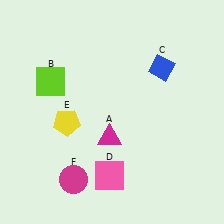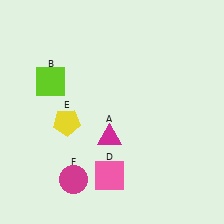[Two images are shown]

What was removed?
The blue diamond (C) was removed in Image 2.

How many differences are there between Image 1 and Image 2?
There is 1 difference between the two images.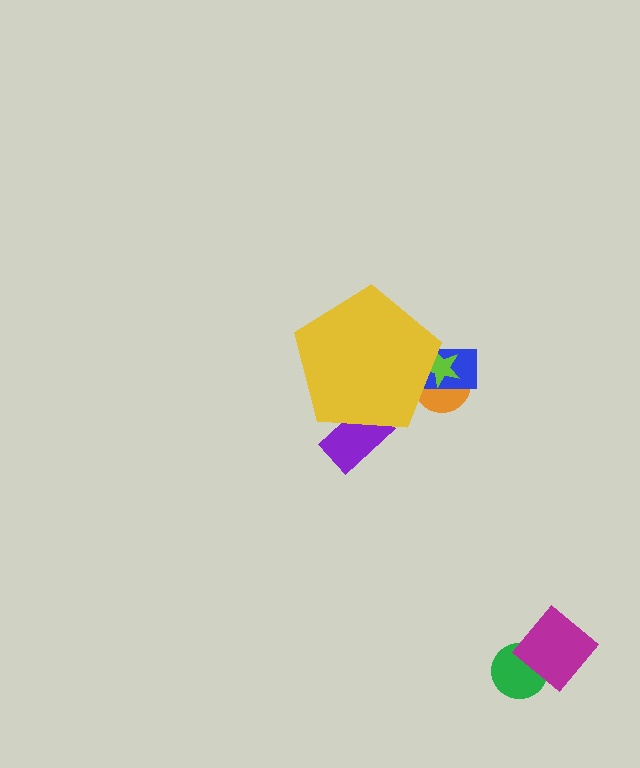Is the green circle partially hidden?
No, the green circle is fully visible.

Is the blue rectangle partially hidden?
Yes, the blue rectangle is partially hidden behind the yellow pentagon.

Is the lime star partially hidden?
Yes, the lime star is partially hidden behind the yellow pentagon.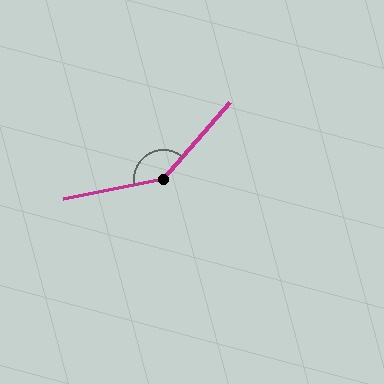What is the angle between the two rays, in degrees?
Approximately 143 degrees.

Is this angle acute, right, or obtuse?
It is obtuse.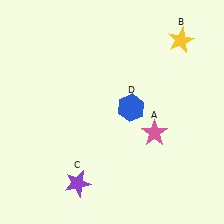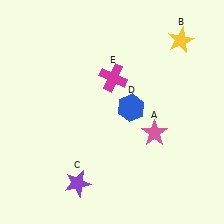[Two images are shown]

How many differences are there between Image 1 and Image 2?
There is 1 difference between the two images.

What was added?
A magenta cross (E) was added in Image 2.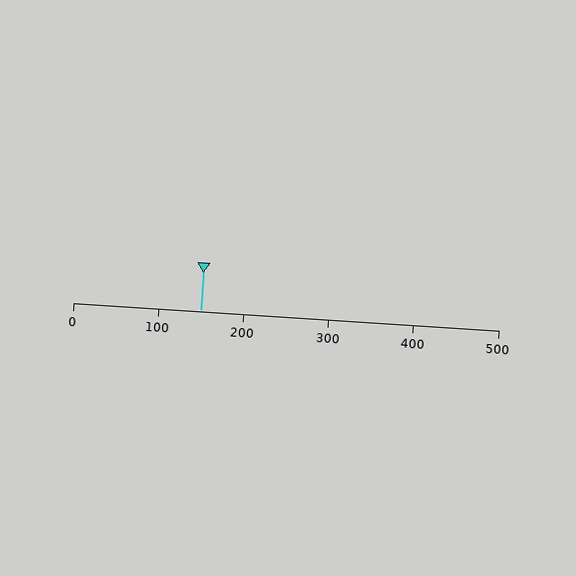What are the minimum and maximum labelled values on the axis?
The axis runs from 0 to 500.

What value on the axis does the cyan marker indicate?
The marker indicates approximately 150.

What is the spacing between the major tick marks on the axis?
The major ticks are spaced 100 apart.